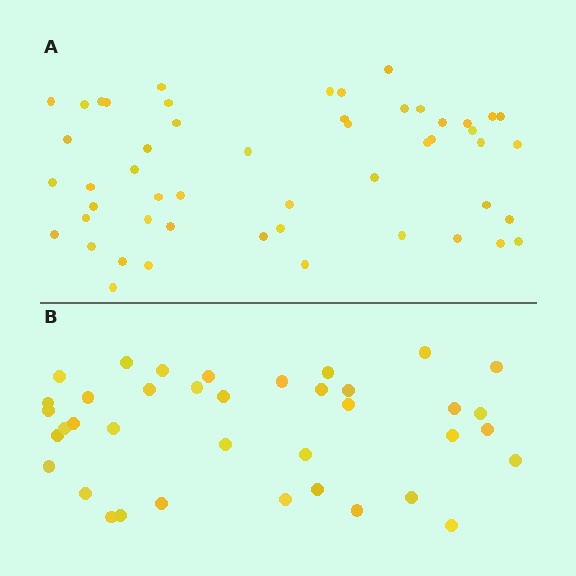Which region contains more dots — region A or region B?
Region A (the top region) has more dots.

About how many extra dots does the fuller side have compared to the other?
Region A has approximately 15 more dots than region B.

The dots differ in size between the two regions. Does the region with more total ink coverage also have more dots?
No. Region B has more total ink coverage because its dots are larger, but region A actually contains more individual dots. Total area can be misleading — the number of items is what matters here.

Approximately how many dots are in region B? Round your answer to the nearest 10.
About 40 dots. (The exact count is 38, which rounds to 40.)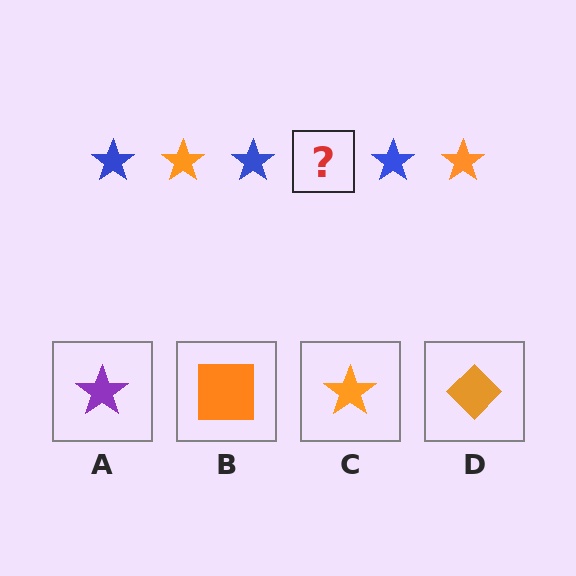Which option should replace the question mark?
Option C.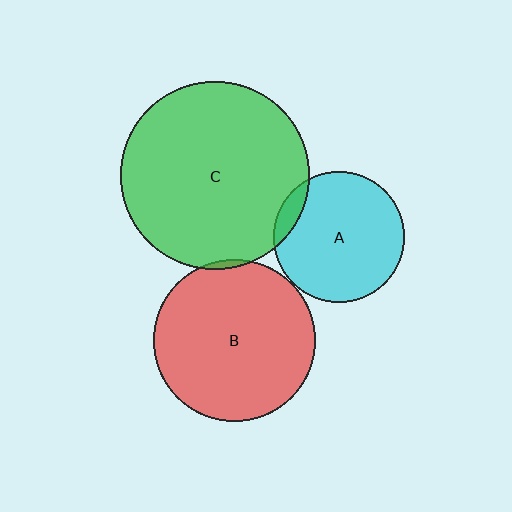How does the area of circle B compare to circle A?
Approximately 1.5 times.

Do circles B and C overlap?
Yes.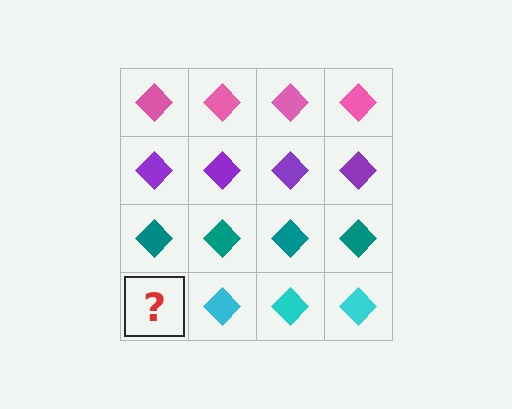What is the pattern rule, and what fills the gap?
The rule is that each row has a consistent color. The gap should be filled with a cyan diamond.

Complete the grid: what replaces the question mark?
The question mark should be replaced with a cyan diamond.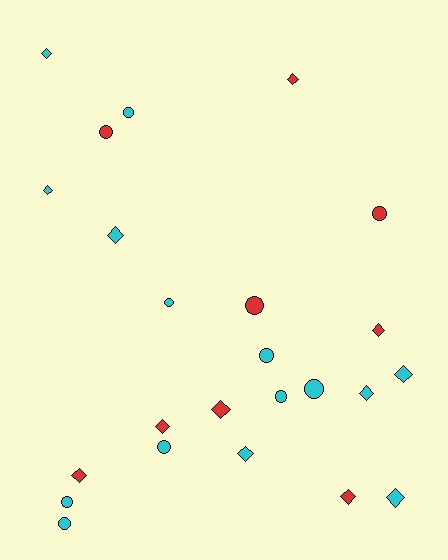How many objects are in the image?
There are 24 objects.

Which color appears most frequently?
Cyan, with 15 objects.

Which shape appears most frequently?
Diamond, with 13 objects.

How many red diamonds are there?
There are 6 red diamonds.